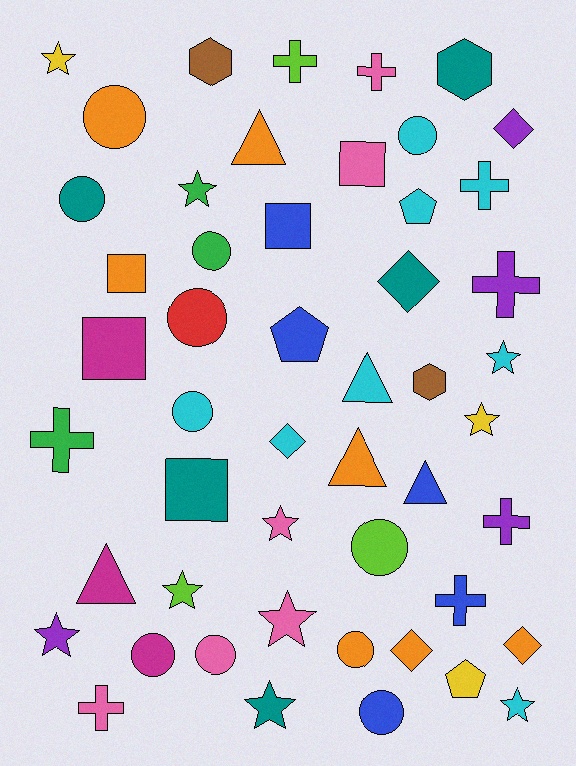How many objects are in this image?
There are 50 objects.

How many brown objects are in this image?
There are 2 brown objects.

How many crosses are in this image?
There are 8 crosses.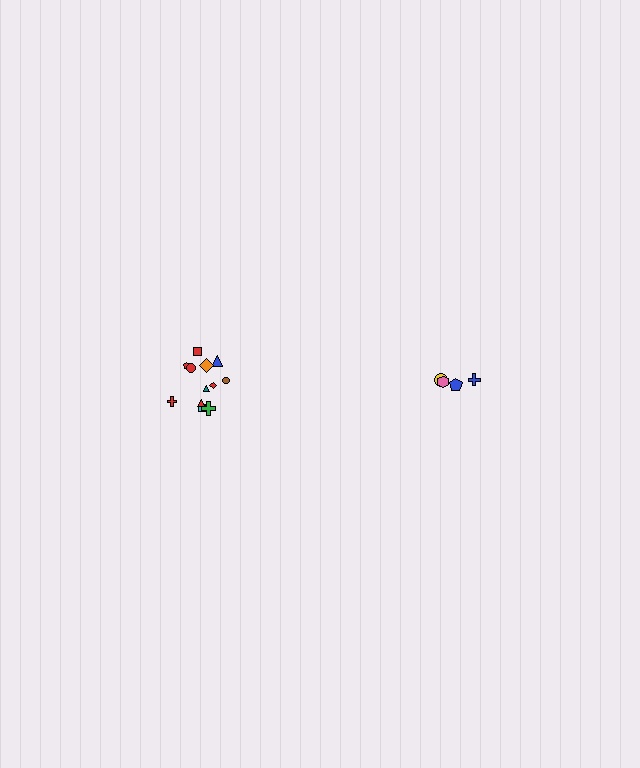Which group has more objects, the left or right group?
The left group.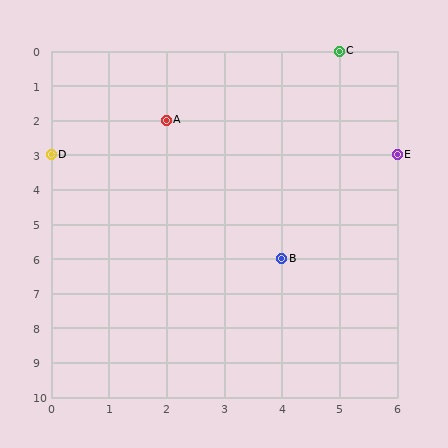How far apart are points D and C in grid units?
Points D and C are 5 columns and 3 rows apart (about 5.8 grid units diagonally).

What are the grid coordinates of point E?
Point E is at grid coordinates (6, 3).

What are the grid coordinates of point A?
Point A is at grid coordinates (2, 2).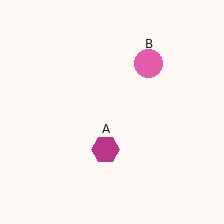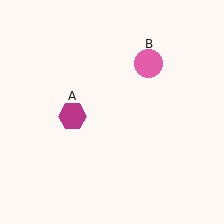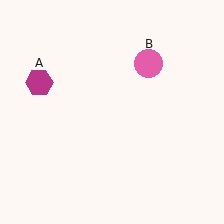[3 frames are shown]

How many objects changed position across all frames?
1 object changed position: magenta hexagon (object A).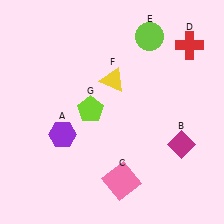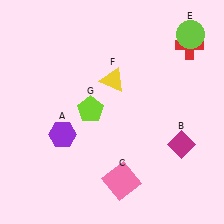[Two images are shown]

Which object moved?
The lime circle (E) moved right.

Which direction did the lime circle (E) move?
The lime circle (E) moved right.